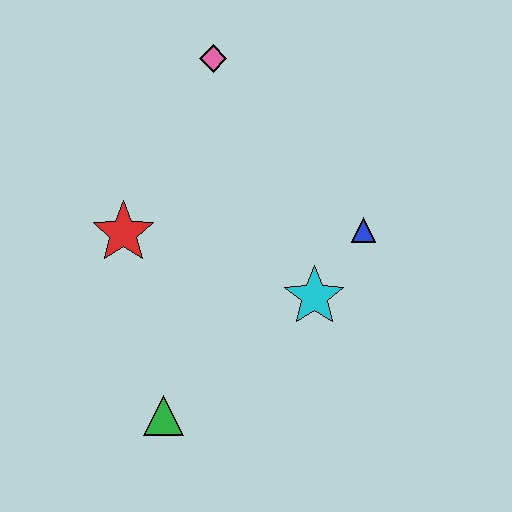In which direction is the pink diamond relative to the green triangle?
The pink diamond is above the green triangle.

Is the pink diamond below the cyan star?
No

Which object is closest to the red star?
The green triangle is closest to the red star.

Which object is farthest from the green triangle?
The pink diamond is farthest from the green triangle.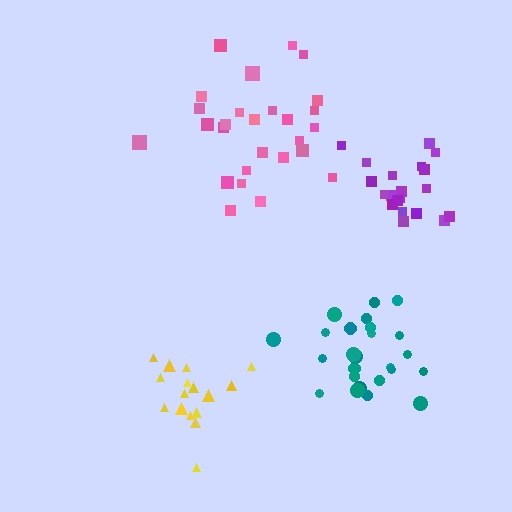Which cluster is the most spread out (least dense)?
Pink.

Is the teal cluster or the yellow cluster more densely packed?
Teal.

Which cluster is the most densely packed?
Purple.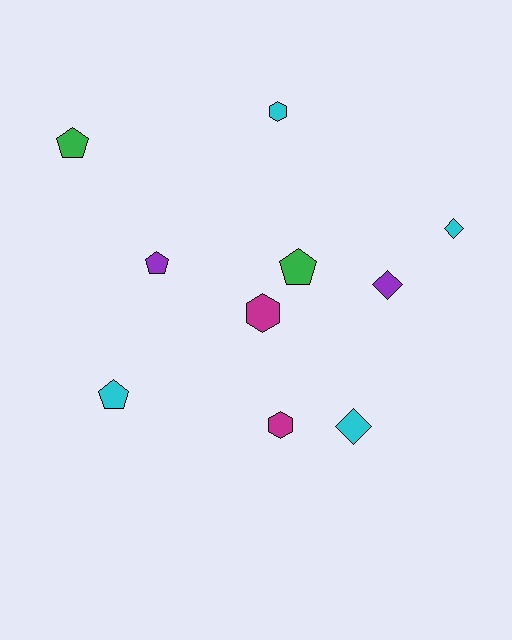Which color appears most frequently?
Cyan, with 4 objects.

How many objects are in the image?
There are 10 objects.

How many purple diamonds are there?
There is 1 purple diamond.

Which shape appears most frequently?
Pentagon, with 4 objects.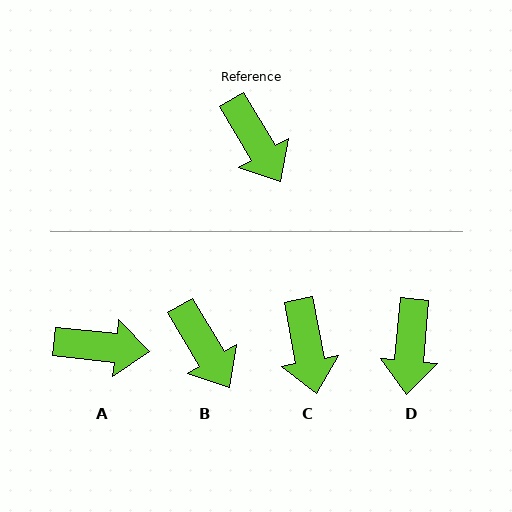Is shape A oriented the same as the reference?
No, it is off by about 53 degrees.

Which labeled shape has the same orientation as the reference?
B.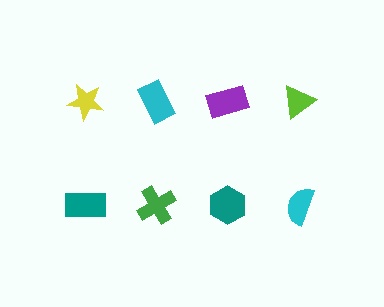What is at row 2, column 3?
A teal hexagon.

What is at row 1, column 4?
A lime triangle.